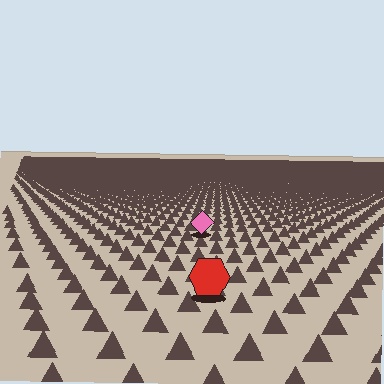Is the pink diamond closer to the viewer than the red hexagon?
No. The red hexagon is closer — you can tell from the texture gradient: the ground texture is coarser near it.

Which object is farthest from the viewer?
The pink diamond is farthest from the viewer. It appears smaller and the ground texture around it is denser.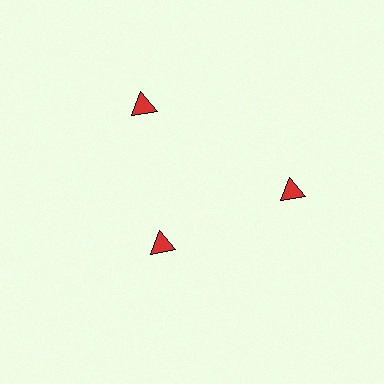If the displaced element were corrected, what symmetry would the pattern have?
It would have 3-fold rotational symmetry — the pattern would map onto itself every 120 degrees.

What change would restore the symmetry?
The symmetry would be restored by moving it outward, back onto the ring so that all 3 triangles sit at equal angles and equal distance from the center.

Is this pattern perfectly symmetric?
No. The 3 red triangles are arranged in a ring, but one element near the 7 o'clock position is pulled inward toward the center, breaking the 3-fold rotational symmetry.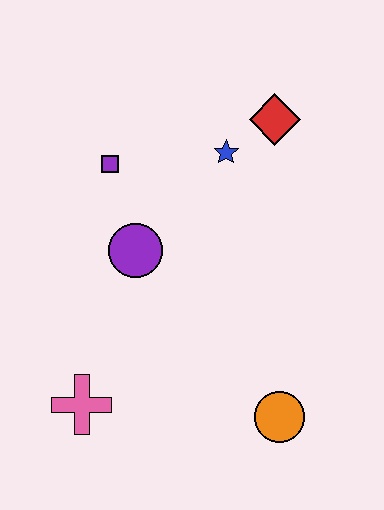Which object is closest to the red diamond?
The blue star is closest to the red diamond.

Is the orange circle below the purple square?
Yes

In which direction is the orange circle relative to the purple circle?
The orange circle is below the purple circle.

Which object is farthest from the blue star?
The pink cross is farthest from the blue star.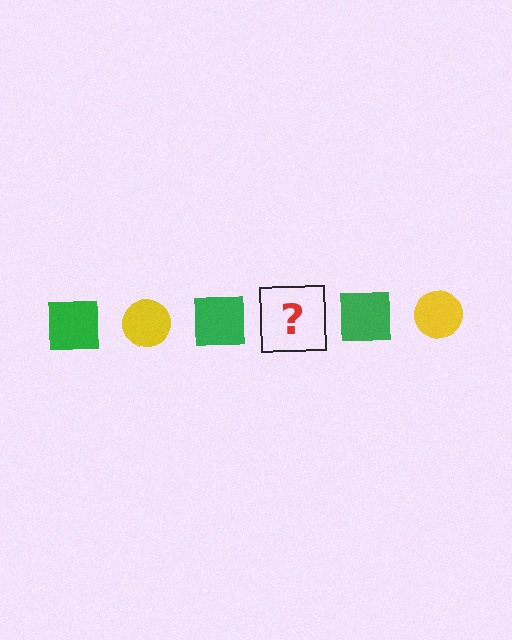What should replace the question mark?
The question mark should be replaced with a yellow circle.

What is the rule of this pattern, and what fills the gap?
The rule is that the pattern alternates between green square and yellow circle. The gap should be filled with a yellow circle.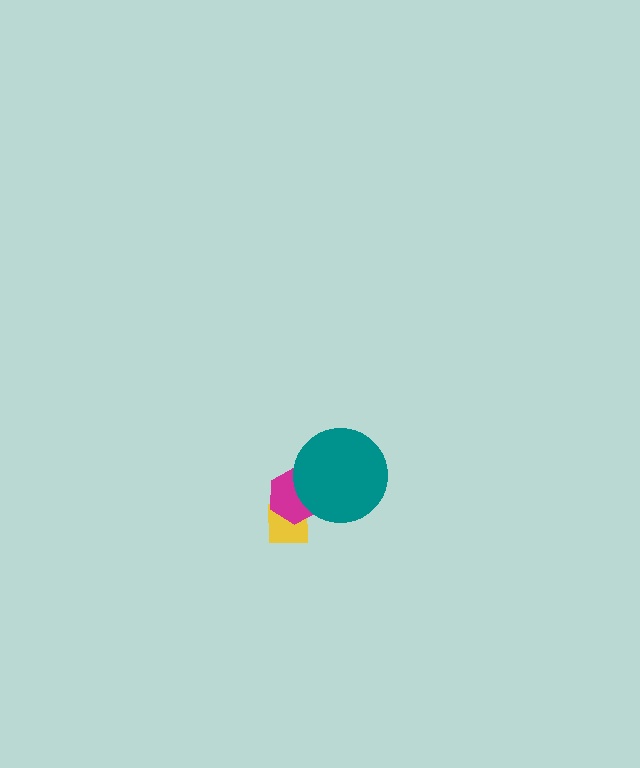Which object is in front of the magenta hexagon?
The teal circle is in front of the magenta hexagon.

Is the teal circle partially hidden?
No, no other shape covers it.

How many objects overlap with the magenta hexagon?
2 objects overlap with the magenta hexagon.